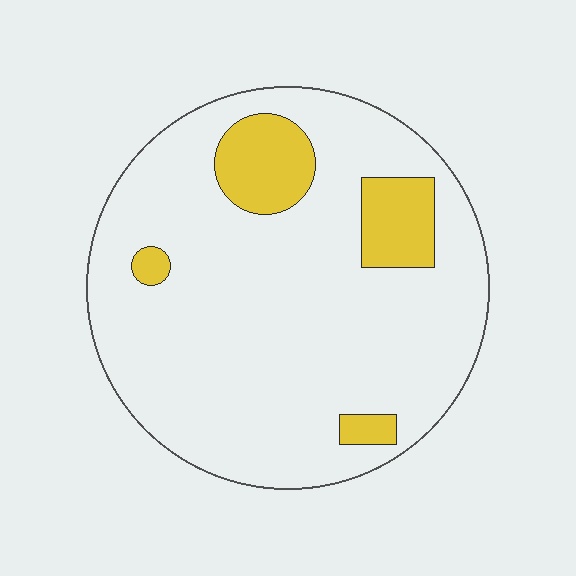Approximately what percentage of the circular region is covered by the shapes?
Approximately 15%.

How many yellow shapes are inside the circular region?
4.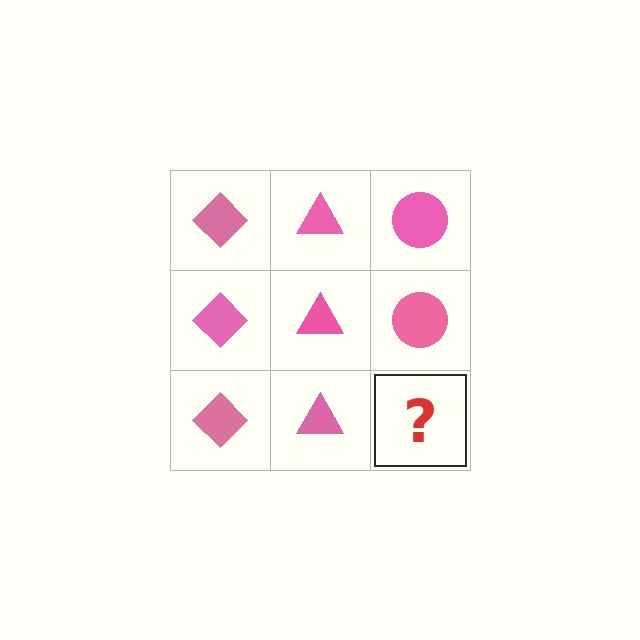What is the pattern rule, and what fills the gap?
The rule is that each column has a consistent shape. The gap should be filled with a pink circle.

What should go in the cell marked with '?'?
The missing cell should contain a pink circle.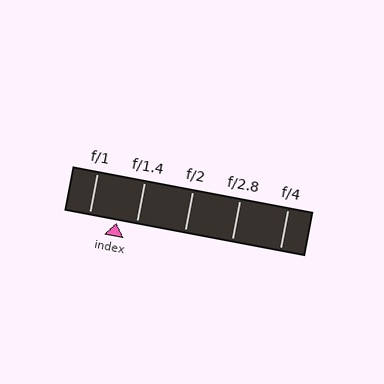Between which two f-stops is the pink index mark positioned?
The index mark is between f/1 and f/1.4.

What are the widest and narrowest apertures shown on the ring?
The widest aperture shown is f/1 and the narrowest is f/4.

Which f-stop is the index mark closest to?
The index mark is closest to f/1.4.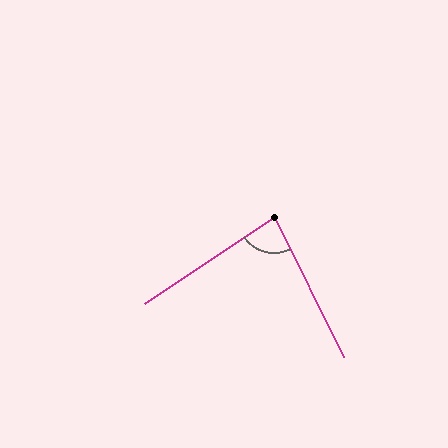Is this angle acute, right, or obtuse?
It is acute.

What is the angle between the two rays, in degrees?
Approximately 82 degrees.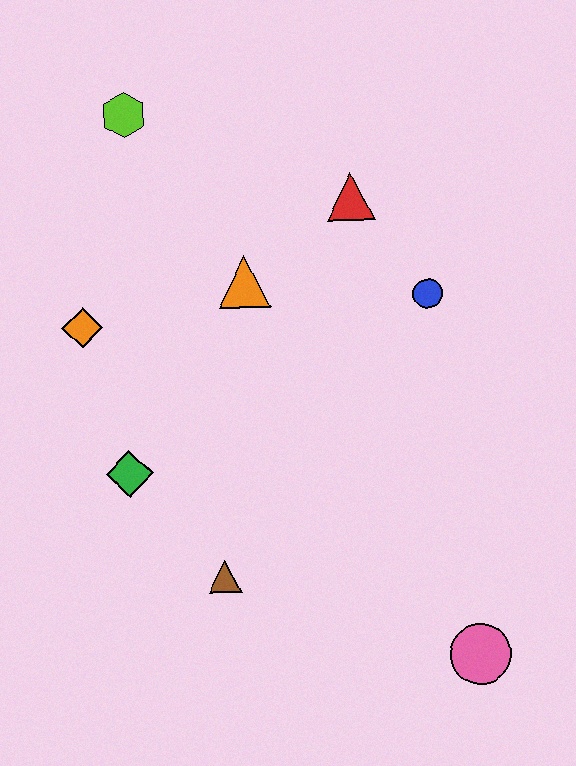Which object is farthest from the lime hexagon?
The pink circle is farthest from the lime hexagon.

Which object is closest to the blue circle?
The red triangle is closest to the blue circle.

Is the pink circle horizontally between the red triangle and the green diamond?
No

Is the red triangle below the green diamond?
No